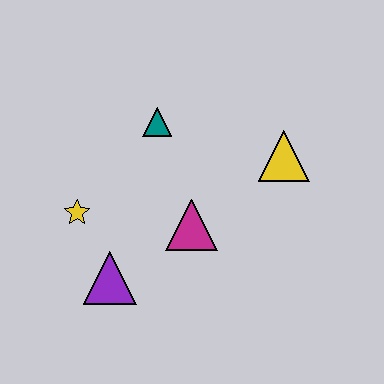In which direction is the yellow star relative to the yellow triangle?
The yellow star is to the left of the yellow triangle.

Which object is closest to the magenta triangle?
The purple triangle is closest to the magenta triangle.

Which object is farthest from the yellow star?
The yellow triangle is farthest from the yellow star.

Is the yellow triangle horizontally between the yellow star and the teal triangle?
No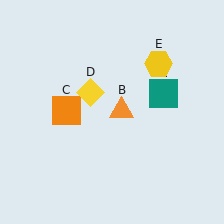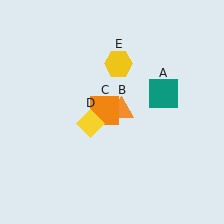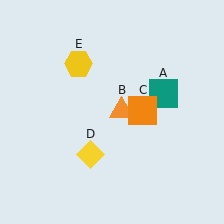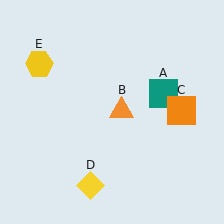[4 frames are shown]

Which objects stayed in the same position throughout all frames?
Teal square (object A) and orange triangle (object B) remained stationary.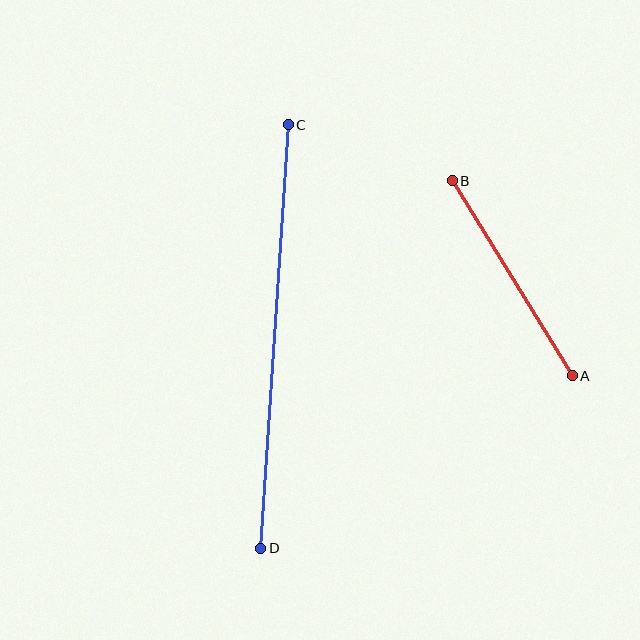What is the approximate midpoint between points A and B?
The midpoint is at approximately (512, 278) pixels.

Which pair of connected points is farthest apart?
Points C and D are farthest apart.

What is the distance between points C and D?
The distance is approximately 425 pixels.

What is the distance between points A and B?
The distance is approximately 229 pixels.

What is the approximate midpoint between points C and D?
The midpoint is at approximately (274, 337) pixels.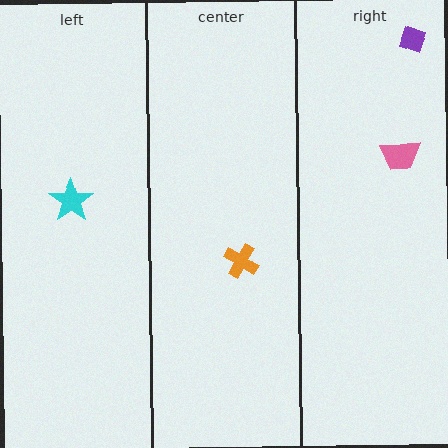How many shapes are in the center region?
1.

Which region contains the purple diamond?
The right region.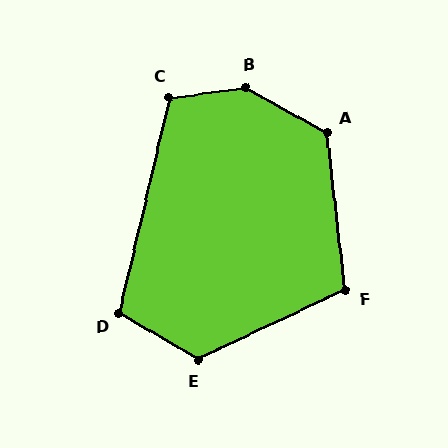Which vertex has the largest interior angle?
B, at approximately 144 degrees.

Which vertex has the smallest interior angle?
D, at approximately 107 degrees.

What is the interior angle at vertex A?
Approximately 125 degrees (obtuse).